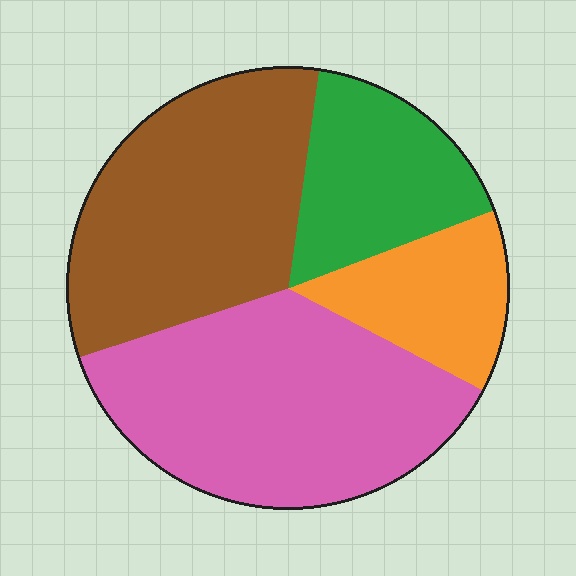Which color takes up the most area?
Pink, at roughly 35%.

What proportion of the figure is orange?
Orange takes up about one eighth (1/8) of the figure.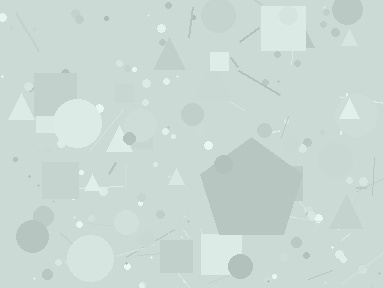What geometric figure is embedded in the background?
A pentagon is embedded in the background.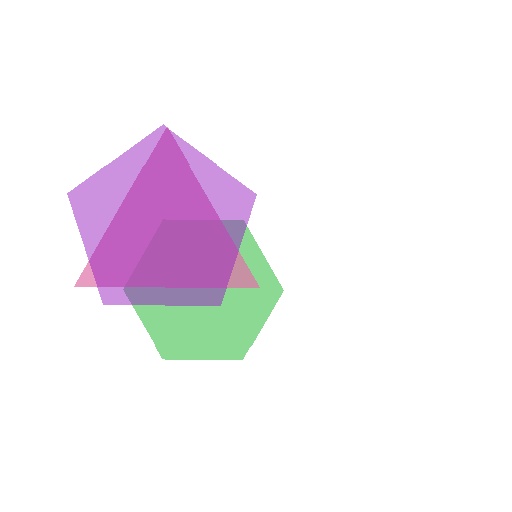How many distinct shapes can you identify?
There are 3 distinct shapes: a green hexagon, a pink triangle, a purple pentagon.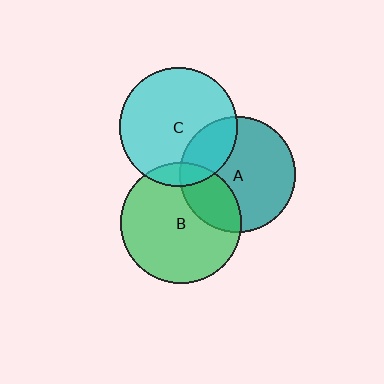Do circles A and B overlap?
Yes.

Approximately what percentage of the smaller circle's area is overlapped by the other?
Approximately 25%.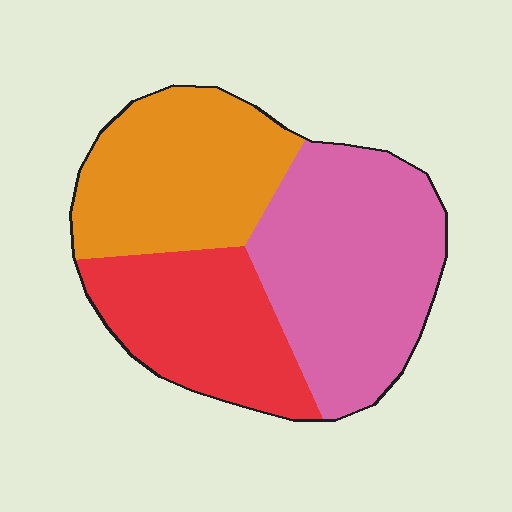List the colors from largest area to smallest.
From largest to smallest: pink, orange, red.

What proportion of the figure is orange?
Orange covers around 30% of the figure.